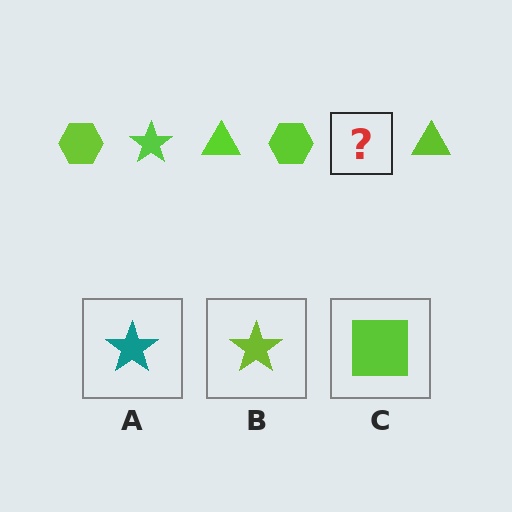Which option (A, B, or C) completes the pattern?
B.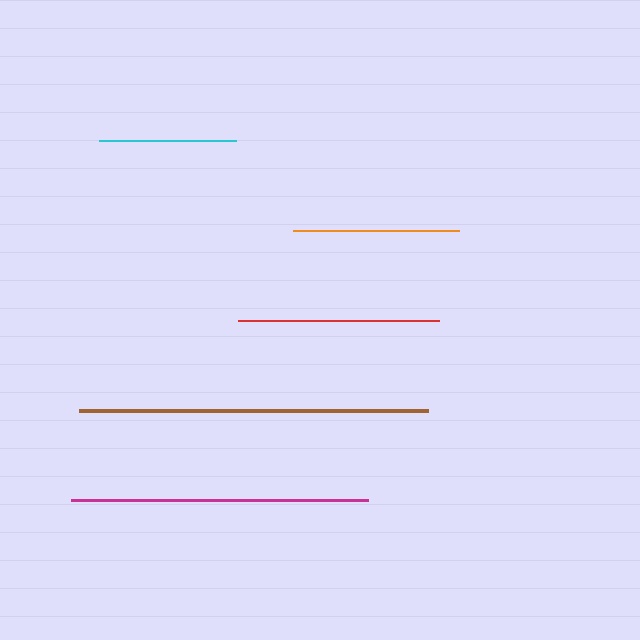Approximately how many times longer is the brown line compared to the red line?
The brown line is approximately 1.7 times the length of the red line.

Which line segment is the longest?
The brown line is the longest at approximately 350 pixels.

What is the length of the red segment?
The red segment is approximately 201 pixels long.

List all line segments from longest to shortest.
From longest to shortest: brown, magenta, red, orange, cyan.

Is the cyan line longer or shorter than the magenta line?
The magenta line is longer than the cyan line.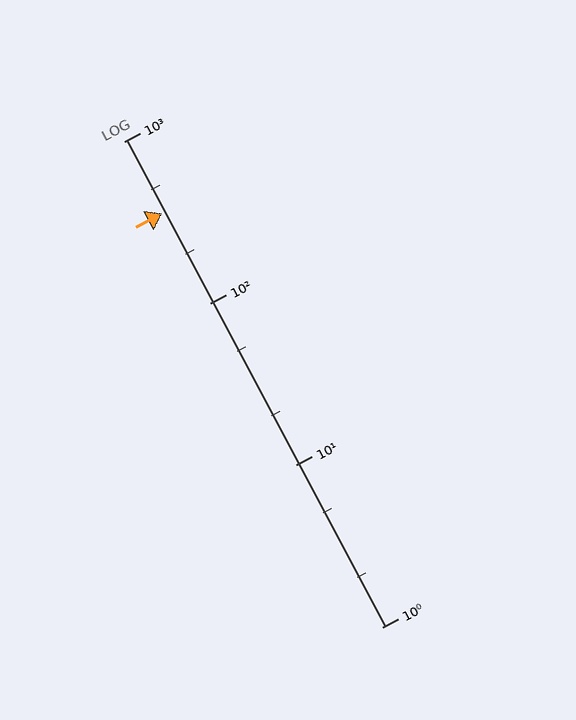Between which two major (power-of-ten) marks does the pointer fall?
The pointer is between 100 and 1000.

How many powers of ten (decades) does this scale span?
The scale spans 3 decades, from 1 to 1000.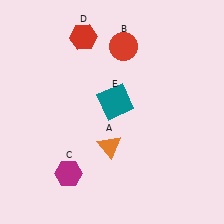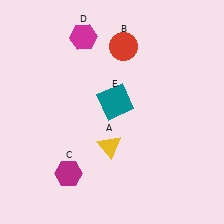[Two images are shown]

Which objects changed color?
A changed from orange to yellow. D changed from red to magenta.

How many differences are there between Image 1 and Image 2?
There are 2 differences between the two images.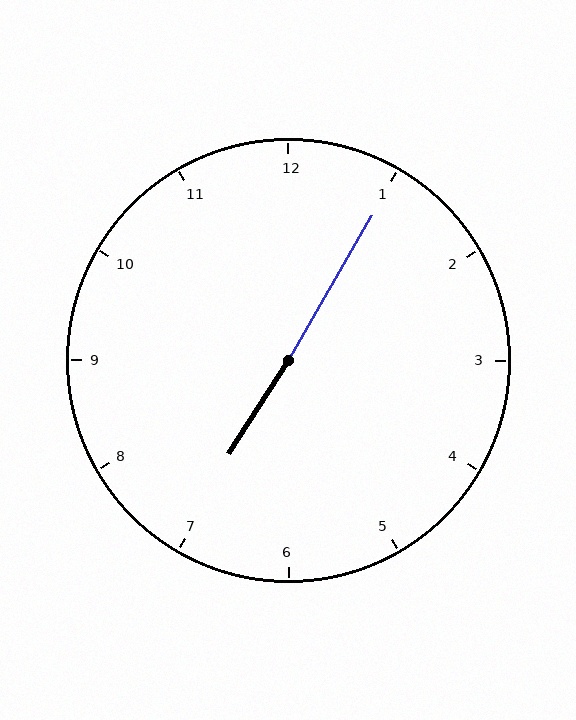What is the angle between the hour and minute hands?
Approximately 178 degrees.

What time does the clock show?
7:05.